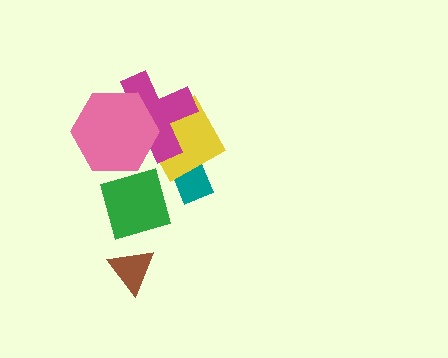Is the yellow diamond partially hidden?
Yes, it is partially covered by another shape.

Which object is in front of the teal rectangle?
The yellow diamond is in front of the teal rectangle.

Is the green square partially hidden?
No, no other shape covers it.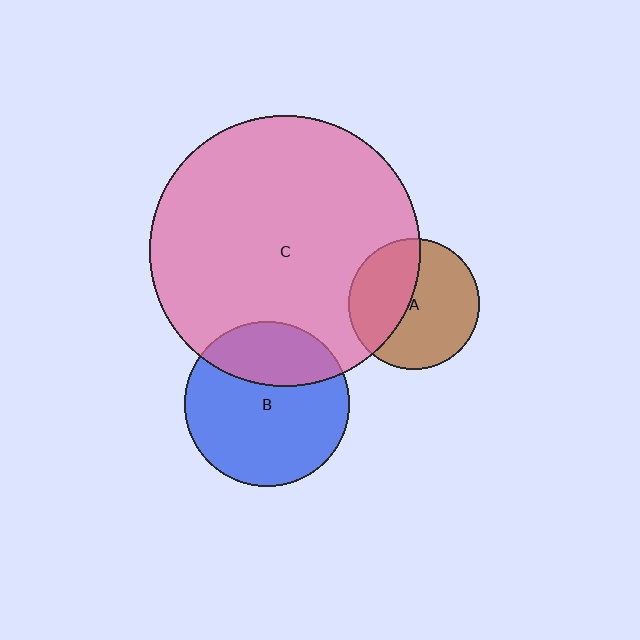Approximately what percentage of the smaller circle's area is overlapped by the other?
Approximately 30%.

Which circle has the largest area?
Circle C (pink).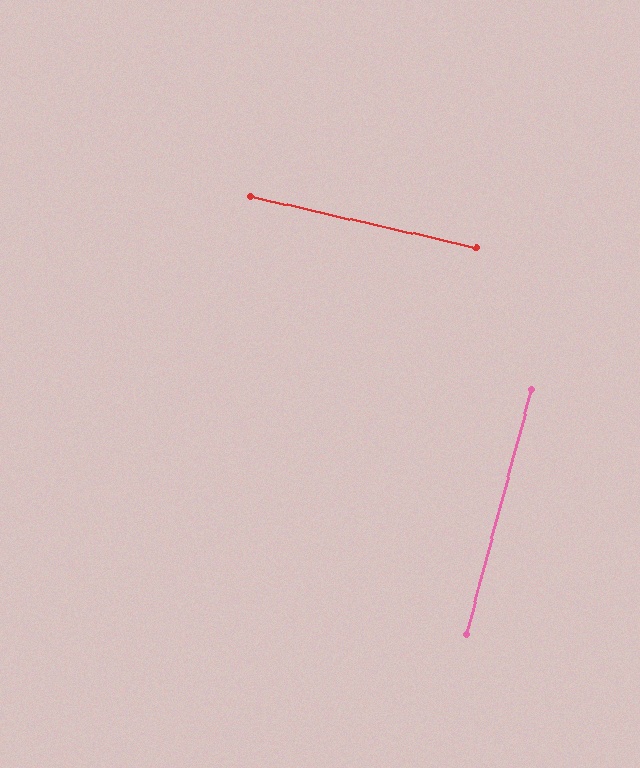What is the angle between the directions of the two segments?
Approximately 88 degrees.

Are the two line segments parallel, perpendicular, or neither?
Perpendicular — they meet at approximately 88°.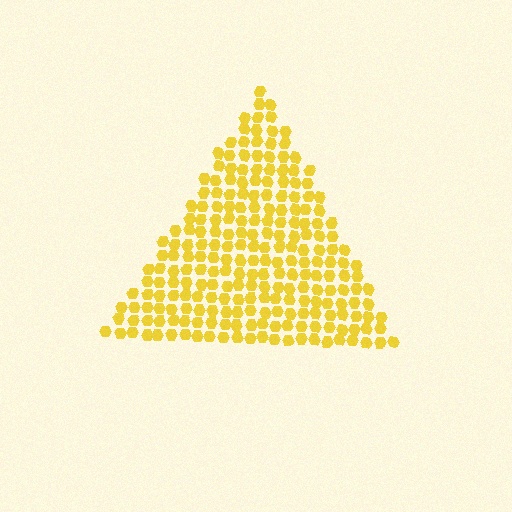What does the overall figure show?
The overall figure shows a triangle.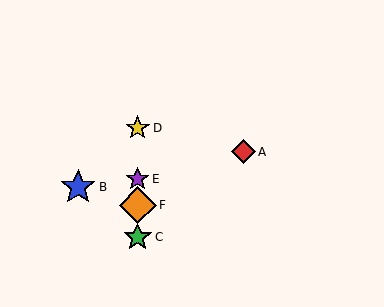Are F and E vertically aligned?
Yes, both are at x≈138.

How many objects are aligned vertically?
4 objects (C, D, E, F) are aligned vertically.